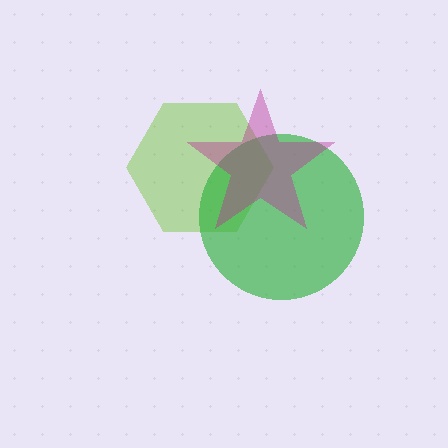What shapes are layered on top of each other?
The layered shapes are: a lime hexagon, a green circle, a magenta star.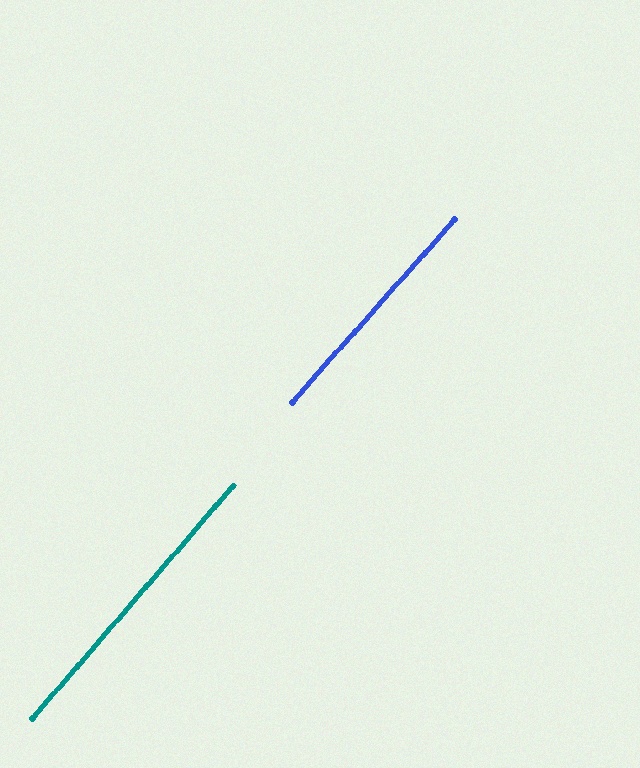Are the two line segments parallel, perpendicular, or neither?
Parallel — their directions differ by only 0.6°.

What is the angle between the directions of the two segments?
Approximately 1 degree.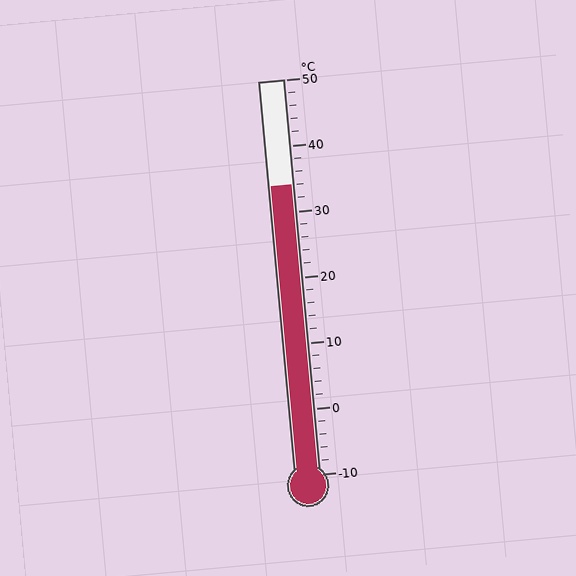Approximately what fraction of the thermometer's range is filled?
The thermometer is filled to approximately 75% of its range.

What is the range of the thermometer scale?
The thermometer scale ranges from -10°C to 50°C.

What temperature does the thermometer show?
The thermometer shows approximately 34°C.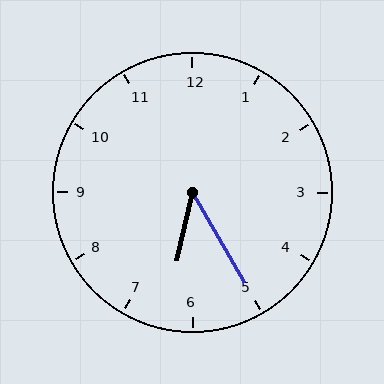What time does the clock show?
6:25.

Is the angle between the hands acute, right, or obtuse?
It is acute.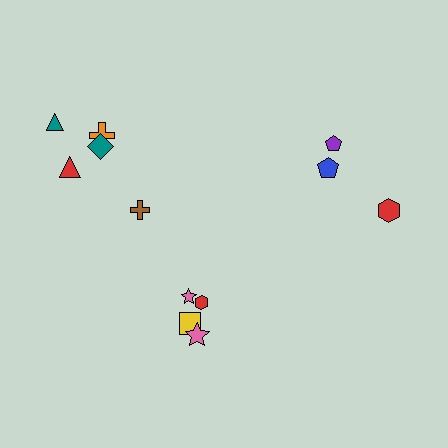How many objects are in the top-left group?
There are 5 objects.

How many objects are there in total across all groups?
There are 12 objects.